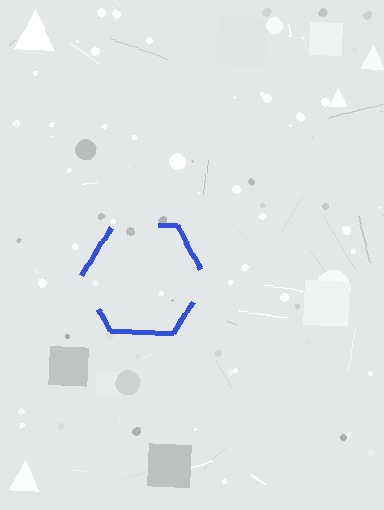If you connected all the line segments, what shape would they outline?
They would outline a hexagon.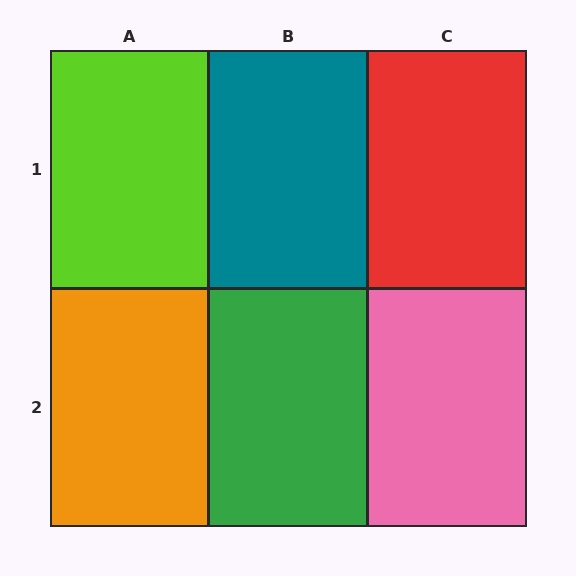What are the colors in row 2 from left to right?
Orange, green, pink.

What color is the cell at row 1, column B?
Teal.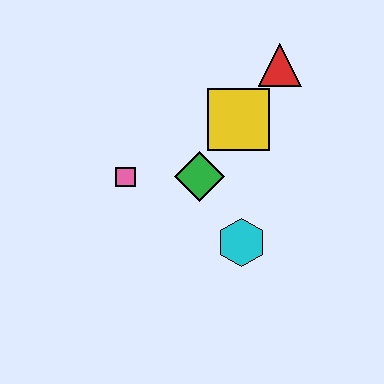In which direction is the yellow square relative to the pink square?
The yellow square is to the right of the pink square.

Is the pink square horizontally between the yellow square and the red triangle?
No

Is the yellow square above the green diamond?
Yes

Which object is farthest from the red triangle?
The pink square is farthest from the red triangle.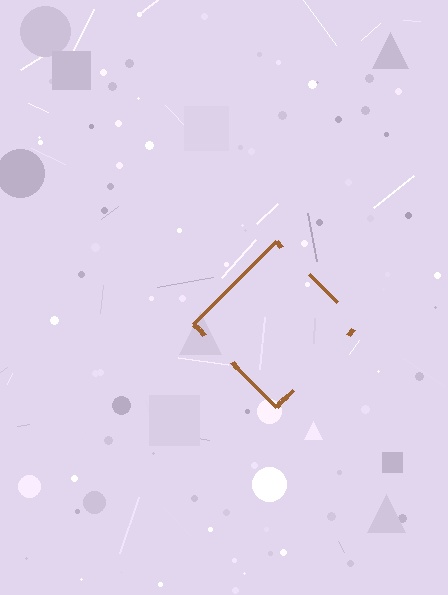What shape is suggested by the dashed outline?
The dashed outline suggests a diamond.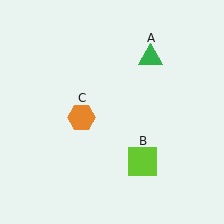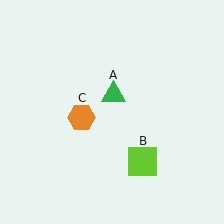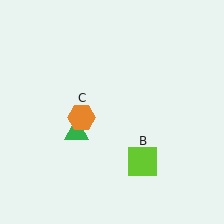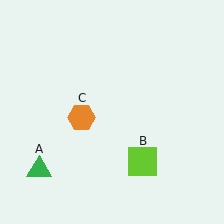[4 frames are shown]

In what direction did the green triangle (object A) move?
The green triangle (object A) moved down and to the left.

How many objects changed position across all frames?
1 object changed position: green triangle (object A).